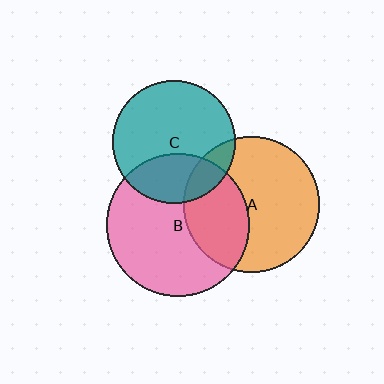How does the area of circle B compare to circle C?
Approximately 1.3 times.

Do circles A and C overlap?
Yes.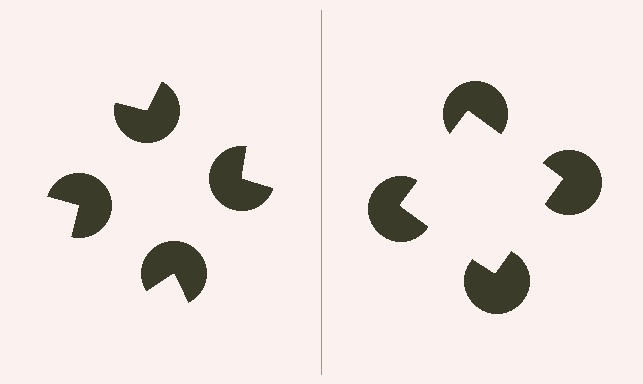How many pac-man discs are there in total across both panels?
8 — 4 on each side.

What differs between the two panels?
The pac-man discs are positioned identically on both sides; only the wedge orientations differ. On the right they align to a square; on the left they are misaligned.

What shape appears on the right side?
An illusory square.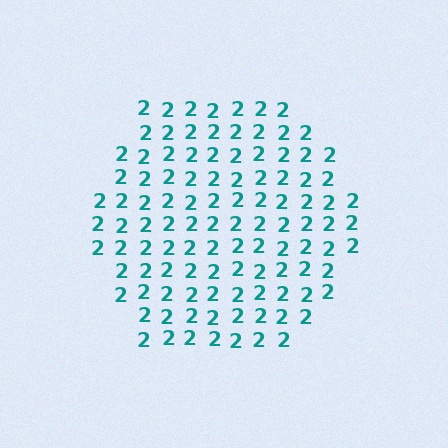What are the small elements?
The small elements are digit 2's.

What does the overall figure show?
The overall figure shows a hexagon.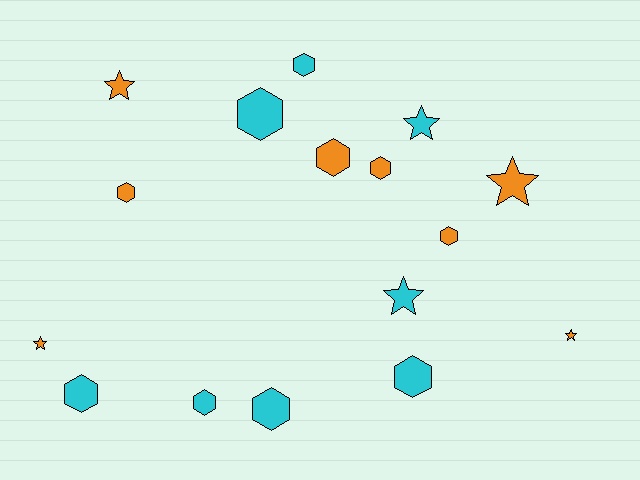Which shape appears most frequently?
Hexagon, with 10 objects.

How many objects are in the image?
There are 16 objects.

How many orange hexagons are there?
There are 4 orange hexagons.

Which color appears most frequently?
Cyan, with 8 objects.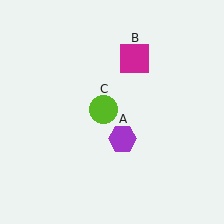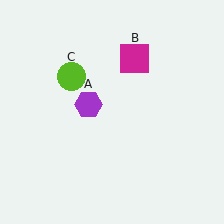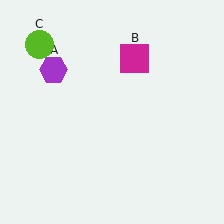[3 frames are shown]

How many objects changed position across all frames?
2 objects changed position: purple hexagon (object A), lime circle (object C).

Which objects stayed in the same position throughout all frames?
Magenta square (object B) remained stationary.